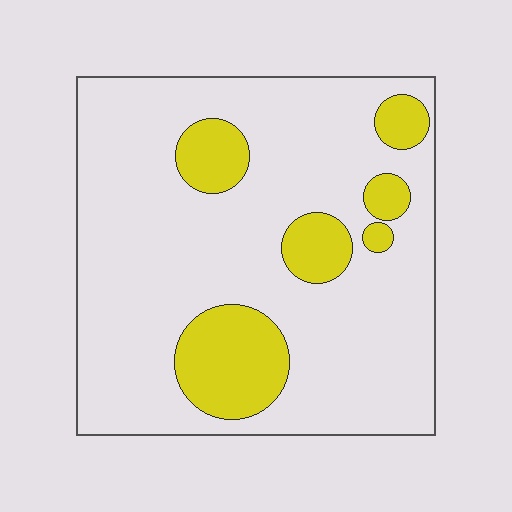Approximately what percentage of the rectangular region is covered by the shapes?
Approximately 20%.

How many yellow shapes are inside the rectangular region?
6.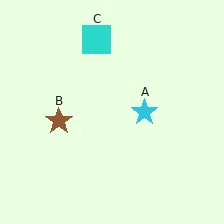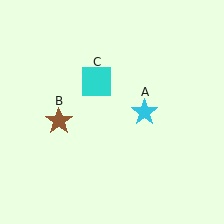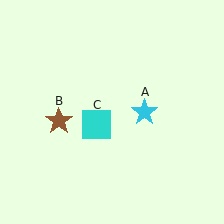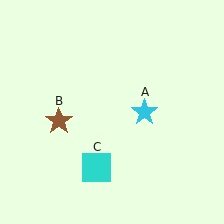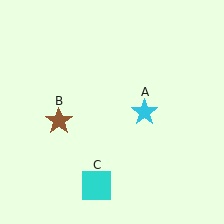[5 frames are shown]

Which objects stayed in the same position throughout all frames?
Cyan star (object A) and brown star (object B) remained stationary.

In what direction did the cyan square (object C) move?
The cyan square (object C) moved down.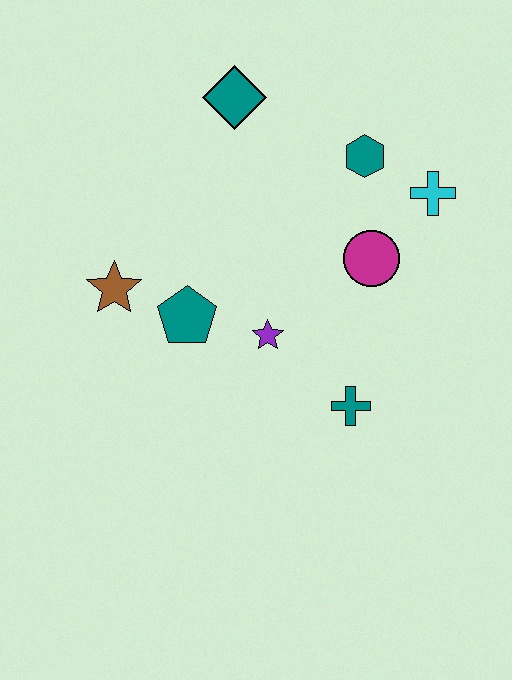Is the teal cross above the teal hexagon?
No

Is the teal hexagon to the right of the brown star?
Yes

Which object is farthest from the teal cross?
The teal diamond is farthest from the teal cross.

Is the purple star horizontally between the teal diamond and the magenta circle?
Yes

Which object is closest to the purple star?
The teal pentagon is closest to the purple star.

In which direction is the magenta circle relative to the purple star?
The magenta circle is to the right of the purple star.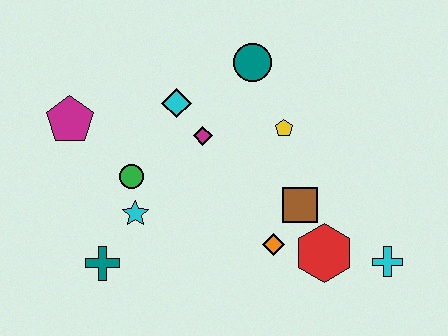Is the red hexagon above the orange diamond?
No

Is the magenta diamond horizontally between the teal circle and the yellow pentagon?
No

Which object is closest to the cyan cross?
The red hexagon is closest to the cyan cross.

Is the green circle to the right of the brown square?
No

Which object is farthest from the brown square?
The magenta pentagon is farthest from the brown square.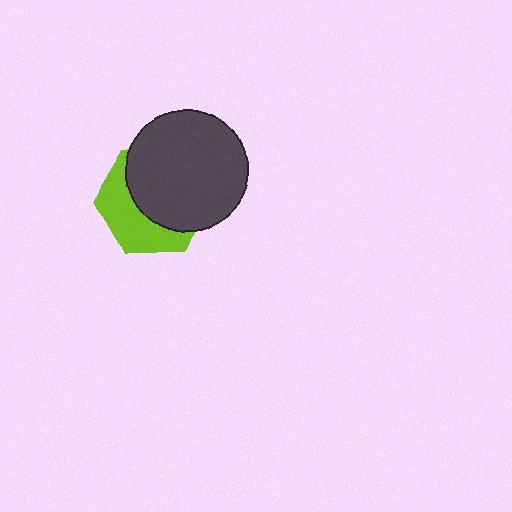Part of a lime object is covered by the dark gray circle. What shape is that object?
It is a hexagon.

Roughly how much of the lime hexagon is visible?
A small part of it is visible (roughly 42%).